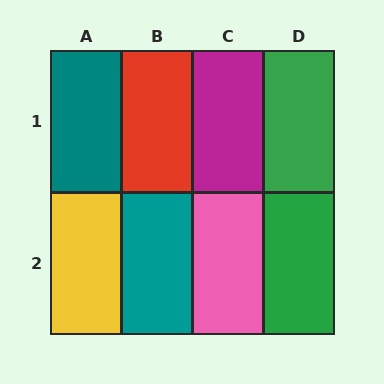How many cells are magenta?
1 cell is magenta.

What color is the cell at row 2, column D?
Green.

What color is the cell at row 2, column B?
Teal.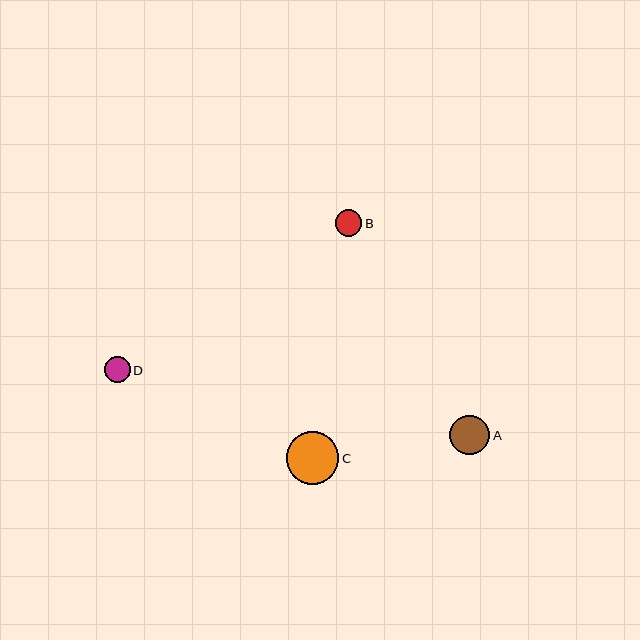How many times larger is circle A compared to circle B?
Circle A is approximately 1.5 times the size of circle B.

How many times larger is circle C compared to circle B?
Circle C is approximately 2.0 times the size of circle B.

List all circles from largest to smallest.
From largest to smallest: C, A, B, D.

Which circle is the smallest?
Circle D is the smallest with a size of approximately 26 pixels.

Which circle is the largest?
Circle C is the largest with a size of approximately 53 pixels.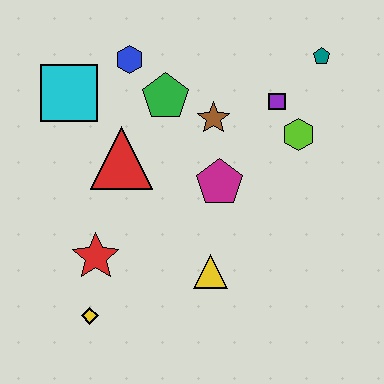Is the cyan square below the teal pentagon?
Yes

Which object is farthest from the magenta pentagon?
The yellow diamond is farthest from the magenta pentagon.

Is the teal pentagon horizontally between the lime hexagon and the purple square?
No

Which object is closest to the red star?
The yellow diamond is closest to the red star.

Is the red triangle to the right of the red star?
Yes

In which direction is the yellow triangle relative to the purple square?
The yellow triangle is below the purple square.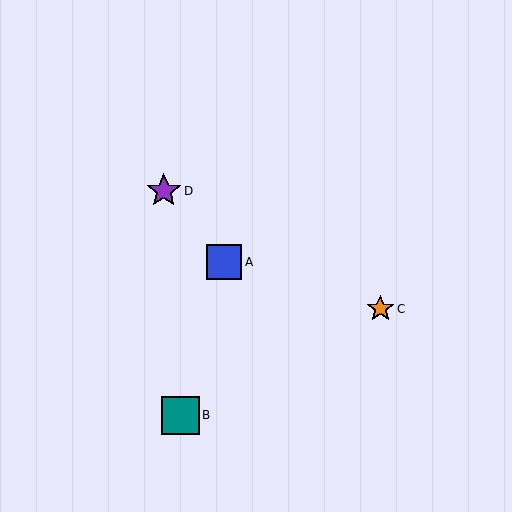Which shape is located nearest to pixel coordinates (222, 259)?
The blue square (labeled A) at (224, 262) is nearest to that location.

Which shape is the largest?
The teal square (labeled B) is the largest.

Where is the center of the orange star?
The center of the orange star is at (380, 309).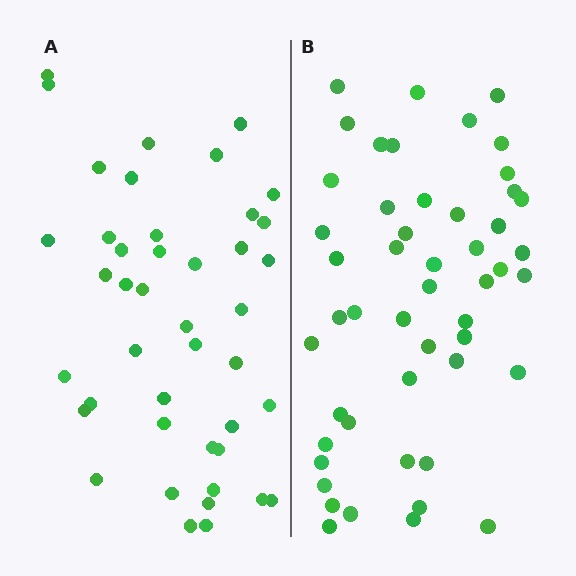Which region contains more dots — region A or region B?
Region B (the right region) has more dots.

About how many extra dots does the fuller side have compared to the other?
Region B has roughly 8 or so more dots than region A.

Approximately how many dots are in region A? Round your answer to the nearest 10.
About 40 dots. (The exact count is 43, which rounds to 40.)